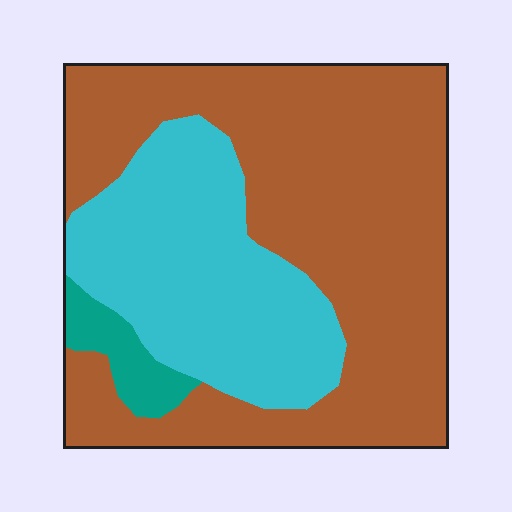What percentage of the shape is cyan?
Cyan covers 32% of the shape.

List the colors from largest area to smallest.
From largest to smallest: brown, cyan, teal.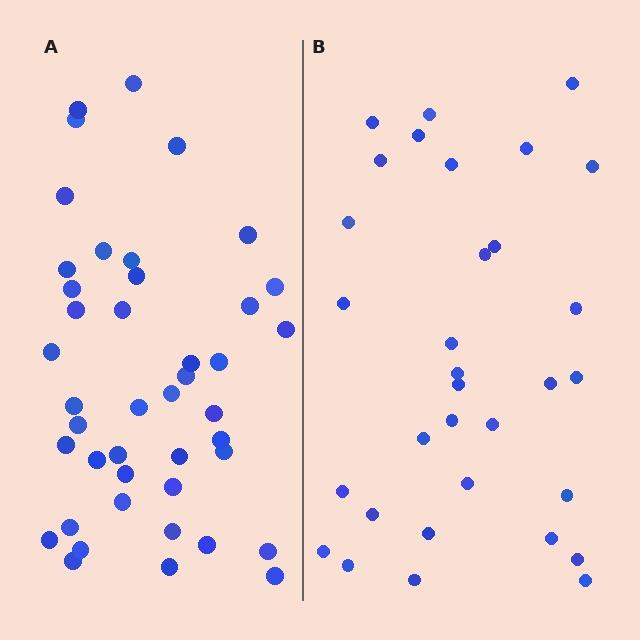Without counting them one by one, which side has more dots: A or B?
Region A (the left region) has more dots.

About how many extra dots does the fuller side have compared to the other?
Region A has roughly 12 or so more dots than region B.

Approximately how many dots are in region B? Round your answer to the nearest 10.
About 30 dots. (The exact count is 32, which rounds to 30.)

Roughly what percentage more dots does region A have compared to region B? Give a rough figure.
About 35% more.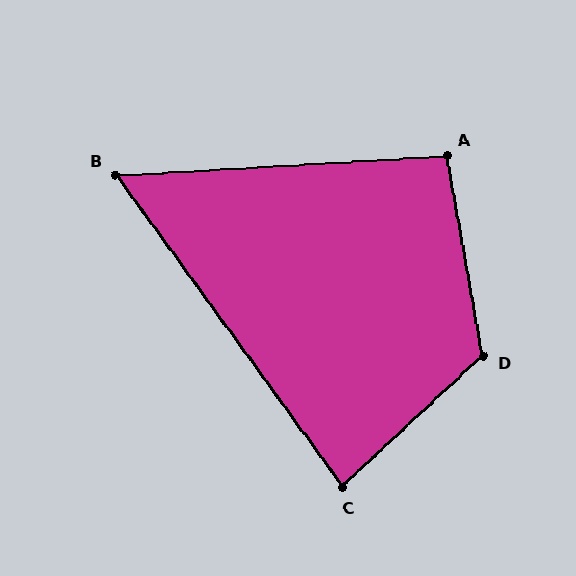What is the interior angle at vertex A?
Approximately 97 degrees (obtuse).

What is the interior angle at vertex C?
Approximately 83 degrees (acute).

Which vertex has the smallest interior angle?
B, at approximately 57 degrees.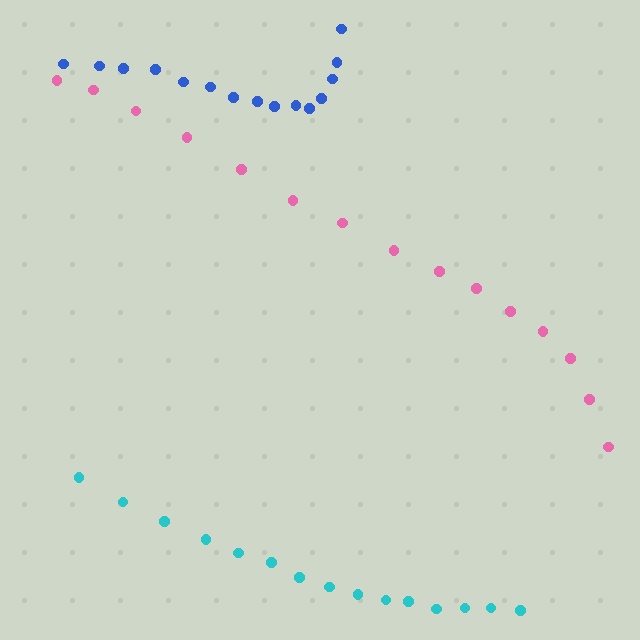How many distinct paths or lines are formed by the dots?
There are 3 distinct paths.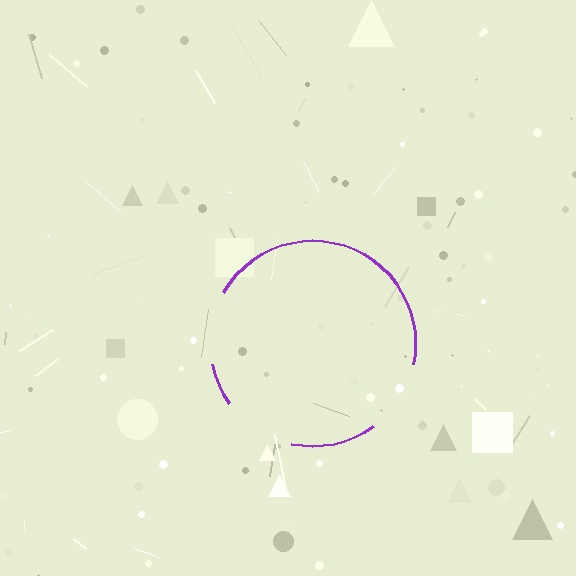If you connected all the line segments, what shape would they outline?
They would outline a circle.